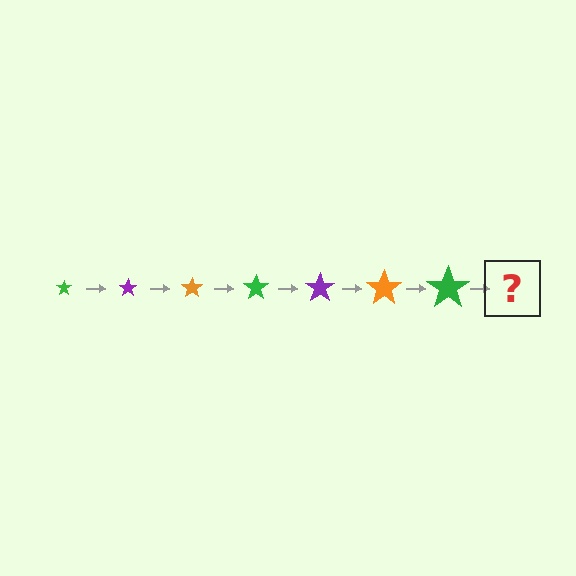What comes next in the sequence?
The next element should be a purple star, larger than the previous one.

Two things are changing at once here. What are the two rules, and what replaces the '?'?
The two rules are that the star grows larger each step and the color cycles through green, purple, and orange. The '?' should be a purple star, larger than the previous one.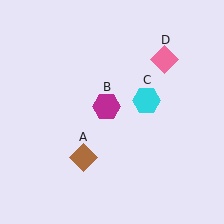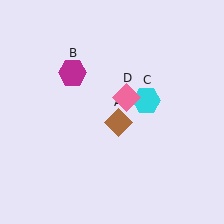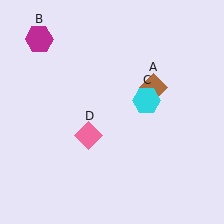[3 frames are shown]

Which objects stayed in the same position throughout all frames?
Cyan hexagon (object C) remained stationary.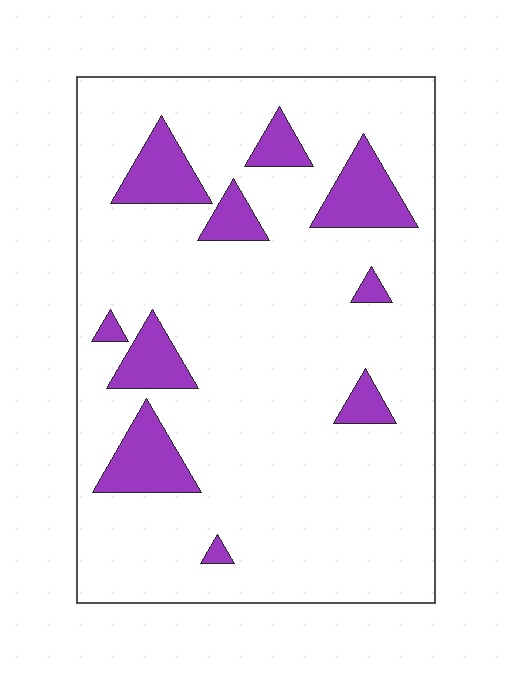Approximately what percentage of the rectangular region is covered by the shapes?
Approximately 15%.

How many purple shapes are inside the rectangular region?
10.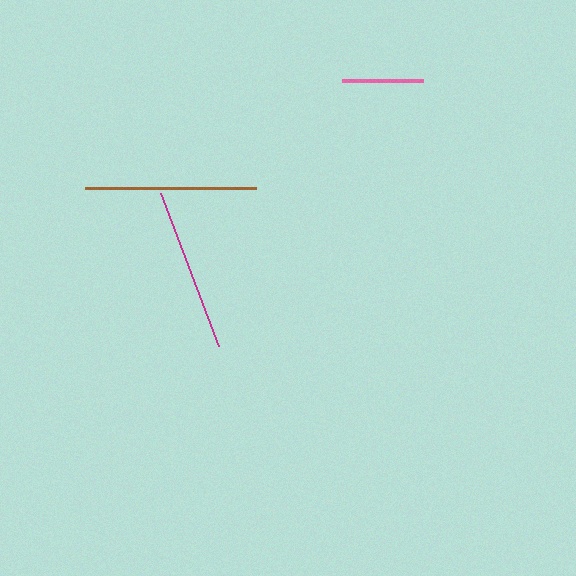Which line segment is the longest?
The brown line is the longest at approximately 171 pixels.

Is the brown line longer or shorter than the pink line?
The brown line is longer than the pink line.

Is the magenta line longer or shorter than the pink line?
The magenta line is longer than the pink line.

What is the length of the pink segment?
The pink segment is approximately 80 pixels long.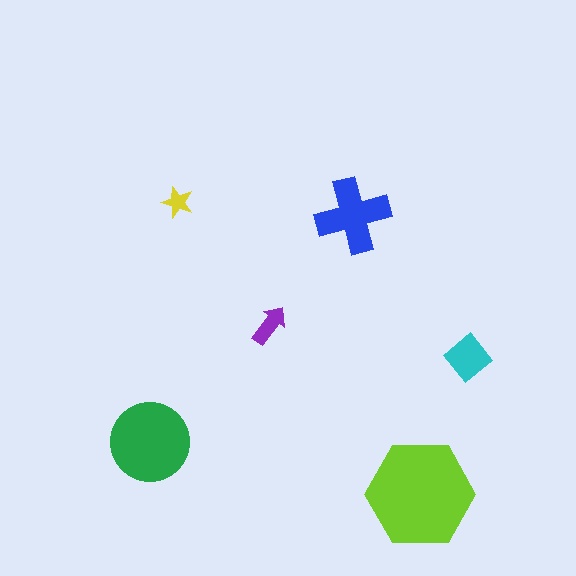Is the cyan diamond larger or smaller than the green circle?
Smaller.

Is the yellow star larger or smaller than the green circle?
Smaller.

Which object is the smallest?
The yellow star.